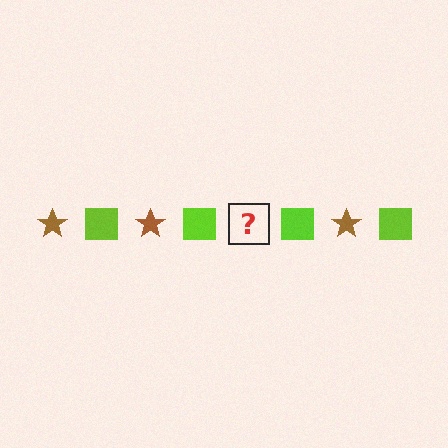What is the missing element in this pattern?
The missing element is a brown star.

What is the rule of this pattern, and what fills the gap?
The rule is that the pattern alternates between brown star and lime square. The gap should be filled with a brown star.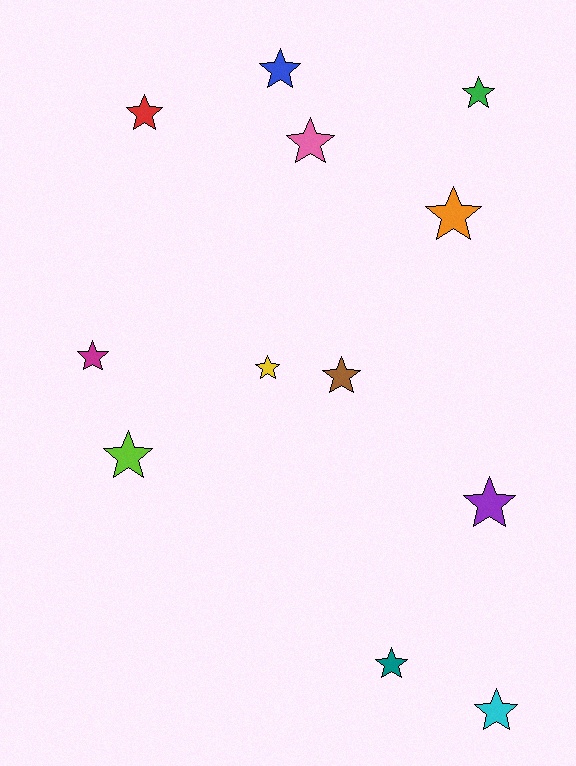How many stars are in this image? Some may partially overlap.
There are 12 stars.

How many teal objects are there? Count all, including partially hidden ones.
There is 1 teal object.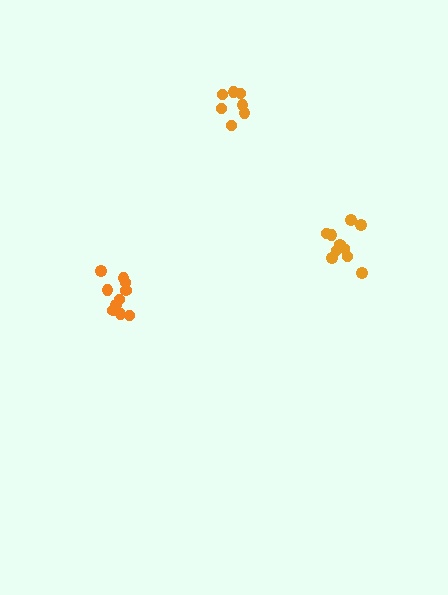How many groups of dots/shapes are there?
There are 3 groups.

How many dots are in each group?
Group 1: 10 dots, Group 2: 11 dots, Group 3: 7 dots (28 total).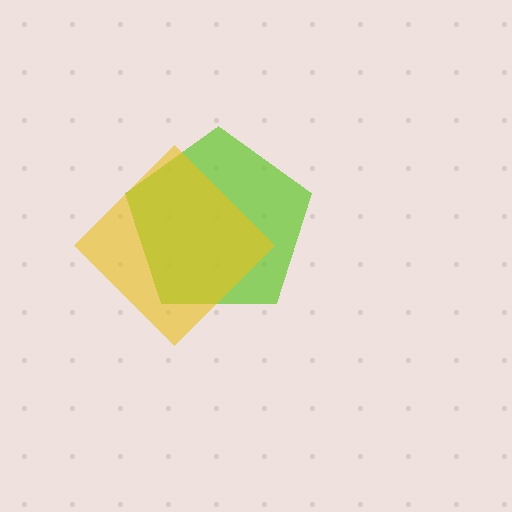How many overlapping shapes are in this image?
There are 2 overlapping shapes in the image.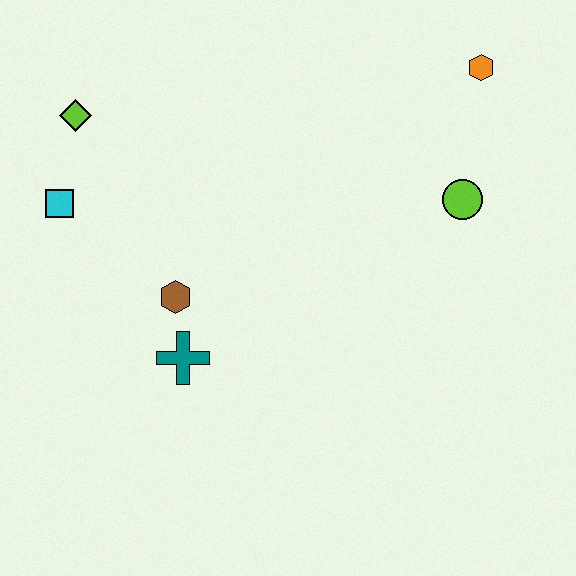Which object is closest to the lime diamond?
The cyan square is closest to the lime diamond.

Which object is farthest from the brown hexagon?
The orange hexagon is farthest from the brown hexagon.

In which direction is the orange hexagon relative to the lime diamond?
The orange hexagon is to the right of the lime diamond.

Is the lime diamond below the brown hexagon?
No